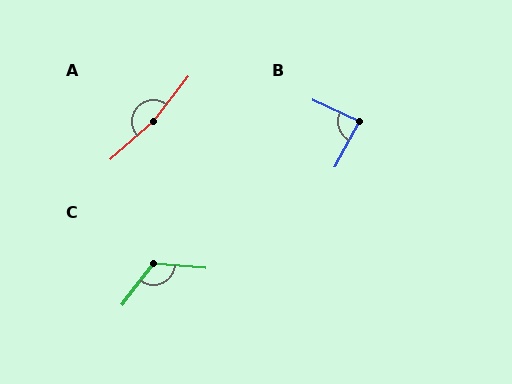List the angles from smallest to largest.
B (87°), C (122°), A (170°).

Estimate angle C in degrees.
Approximately 122 degrees.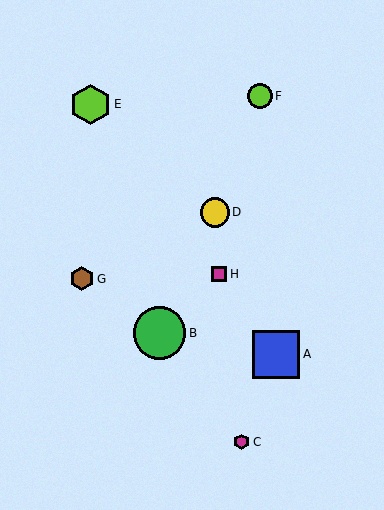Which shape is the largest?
The green circle (labeled B) is the largest.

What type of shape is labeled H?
Shape H is a magenta square.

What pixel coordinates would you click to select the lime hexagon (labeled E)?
Click at (91, 104) to select the lime hexagon E.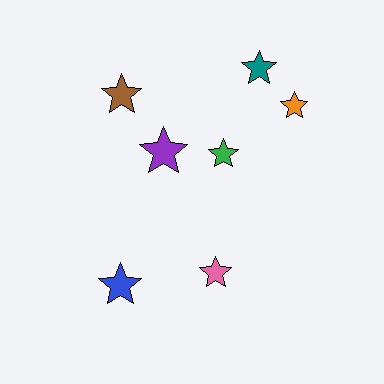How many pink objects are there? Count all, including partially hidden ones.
There is 1 pink object.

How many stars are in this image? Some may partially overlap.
There are 7 stars.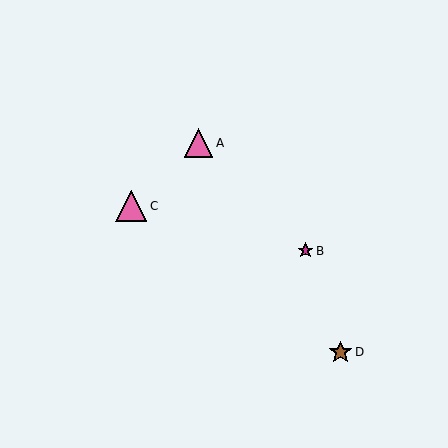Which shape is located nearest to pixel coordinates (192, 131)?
The pink triangle (labeled A) at (199, 143) is nearest to that location.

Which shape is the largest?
The pink triangle (labeled C) is the largest.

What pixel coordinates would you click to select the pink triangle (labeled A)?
Click at (199, 143) to select the pink triangle A.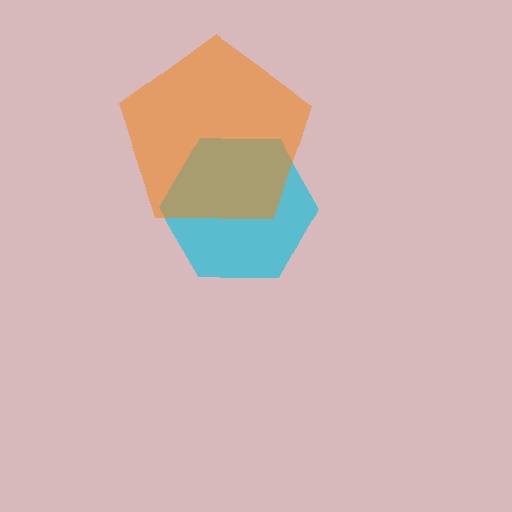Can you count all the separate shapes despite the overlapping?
Yes, there are 2 separate shapes.